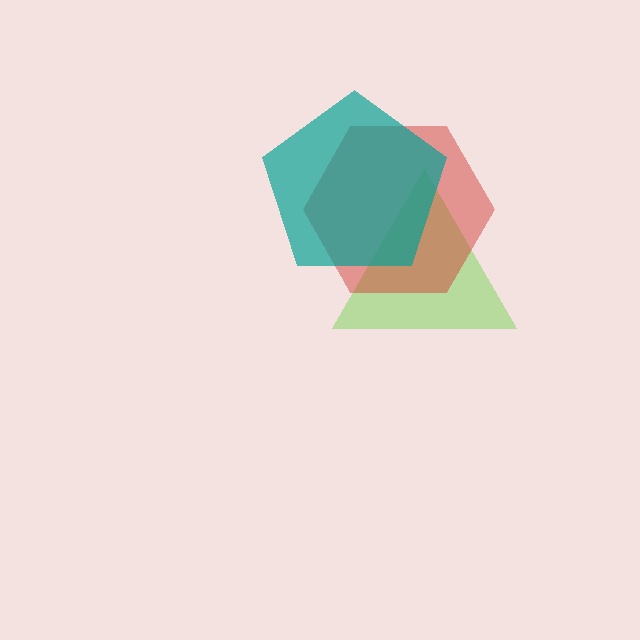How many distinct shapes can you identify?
There are 3 distinct shapes: a lime triangle, a red hexagon, a teal pentagon.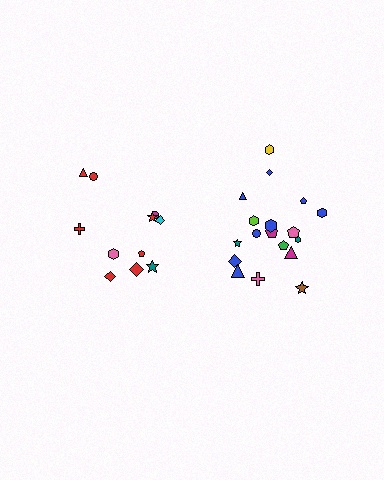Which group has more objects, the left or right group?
The right group.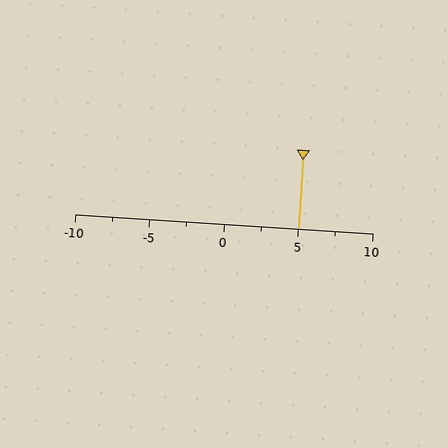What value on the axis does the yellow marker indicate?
The marker indicates approximately 5.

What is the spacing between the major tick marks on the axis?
The major ticks are spaced 5 apart.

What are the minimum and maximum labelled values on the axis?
The axis runs from -10 to 10.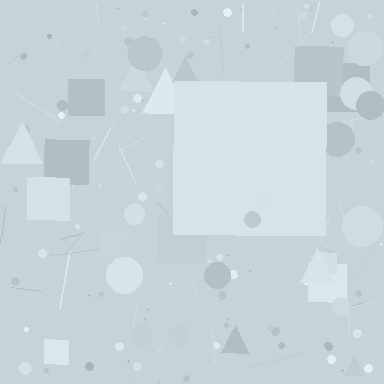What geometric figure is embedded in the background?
A square is embedded in the background.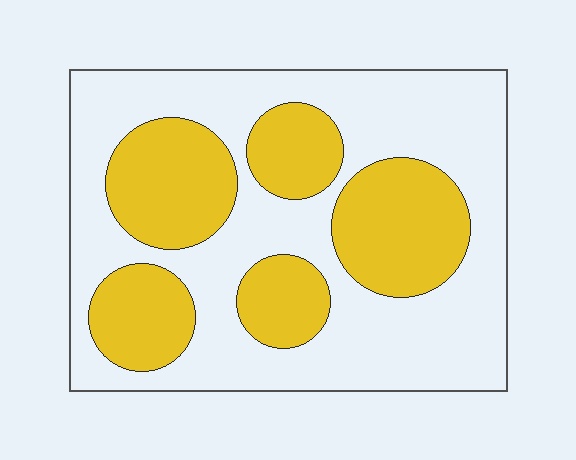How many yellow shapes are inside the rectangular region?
5.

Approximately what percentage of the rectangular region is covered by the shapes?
Approximately 35%.